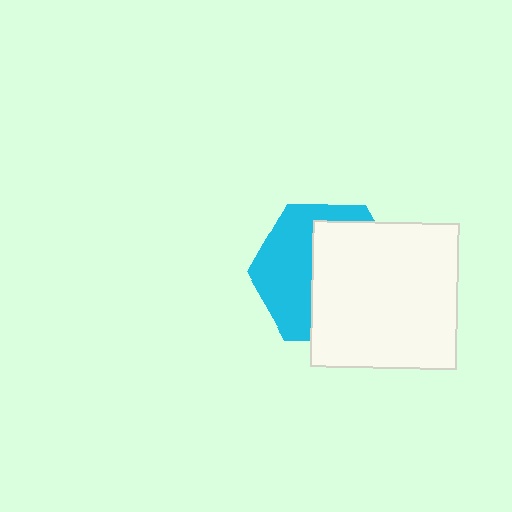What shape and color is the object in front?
The object in front is a white square.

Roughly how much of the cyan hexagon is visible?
A small part of it is visible (roughly 44%).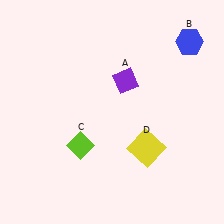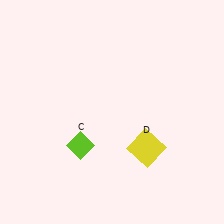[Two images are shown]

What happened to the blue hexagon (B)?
The blue hexagon (B) was removed in Image 2. It was in the top-right area of Image 1.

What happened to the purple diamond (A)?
The purple diamond (A) was removed in Image 2. It was in the top-right area of Image 1.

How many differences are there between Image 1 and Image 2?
There are 2 differences between the two images.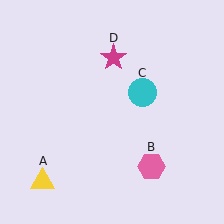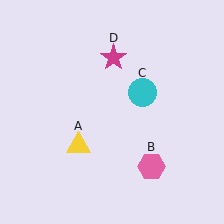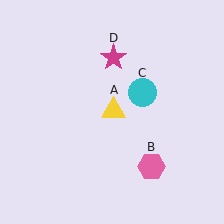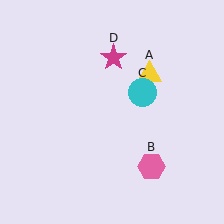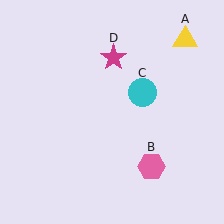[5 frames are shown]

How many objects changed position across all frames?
1 object changed position: yellow triangle (object A).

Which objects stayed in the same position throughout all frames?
Pink hexagon (object B) and cyan circle (object C) and magenta star (object D) remained stationary.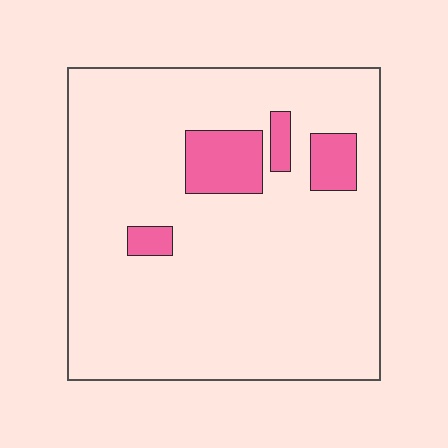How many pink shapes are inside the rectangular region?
4.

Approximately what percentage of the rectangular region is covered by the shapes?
Approximately 10%.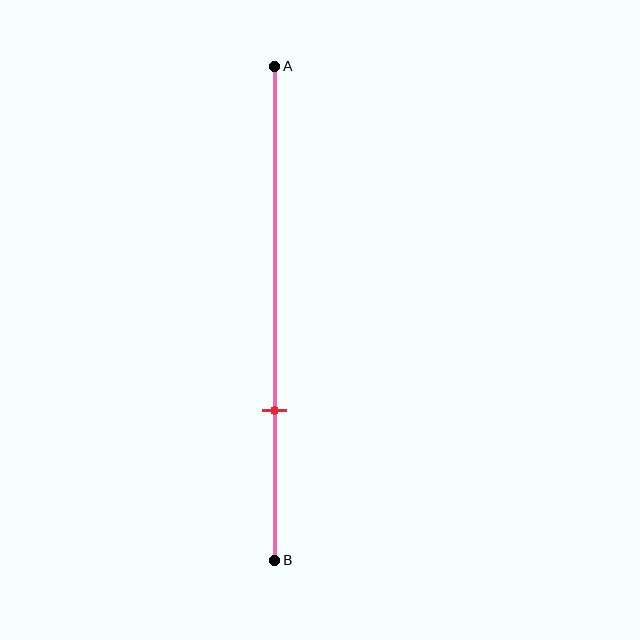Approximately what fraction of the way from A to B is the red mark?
The red mark is approximately 70% of the way from A to B.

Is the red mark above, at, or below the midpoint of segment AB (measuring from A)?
The red mark is below the midpoint of segment AB.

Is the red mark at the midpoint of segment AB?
No, the mark is at about 70% from A, not at the 50% midpoint.